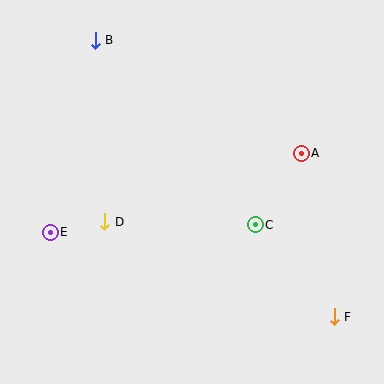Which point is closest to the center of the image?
Point C at (255, 225) is closest to the center.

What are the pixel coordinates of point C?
Point C is at (255, 225).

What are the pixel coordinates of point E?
Point E is at (50, 232).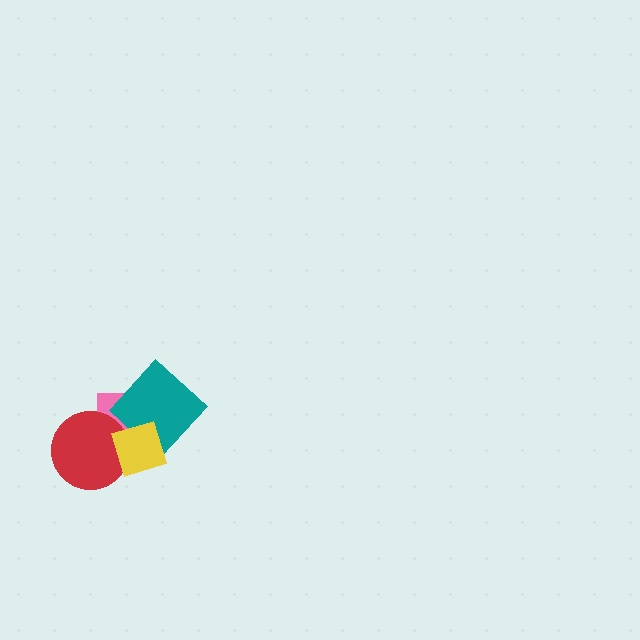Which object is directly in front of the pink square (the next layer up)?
The red circle is directly in front of the pink square.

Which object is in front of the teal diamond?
The yellow diamond is in front of the teal diamond.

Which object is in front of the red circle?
The yellow diamond is in front of the red circle.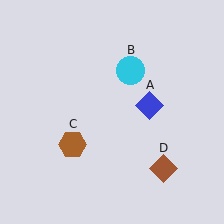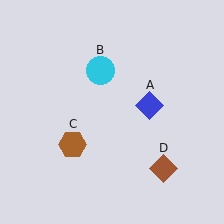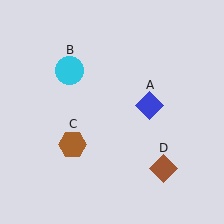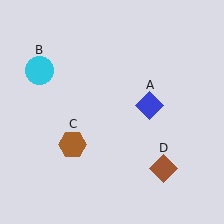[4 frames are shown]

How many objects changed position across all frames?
1 object changed position: cyan circle (object B).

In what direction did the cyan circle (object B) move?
The cyan circle (object B) moved left.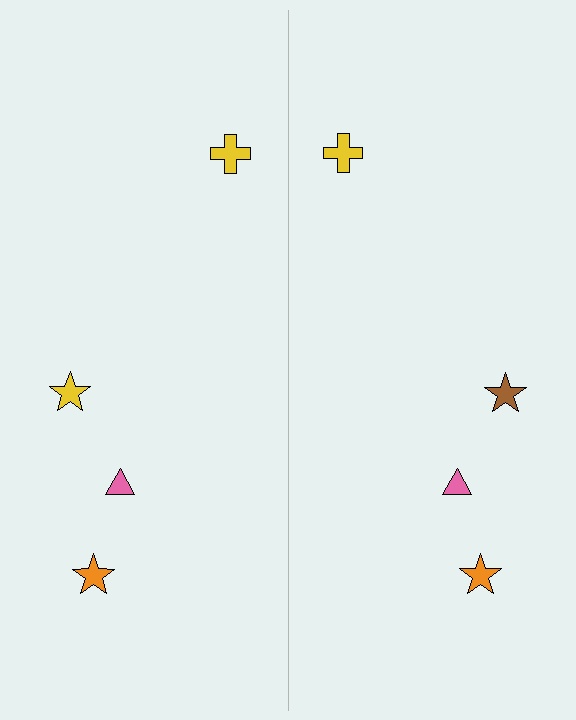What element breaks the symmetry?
The brown star on the right side breaks the symmetry — its mirror counterpart is yellow.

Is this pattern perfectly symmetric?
No, the pattern is not perfectly symmetric. The brown star on the right side breaks the symmetry — its mirror counterpart is yellow.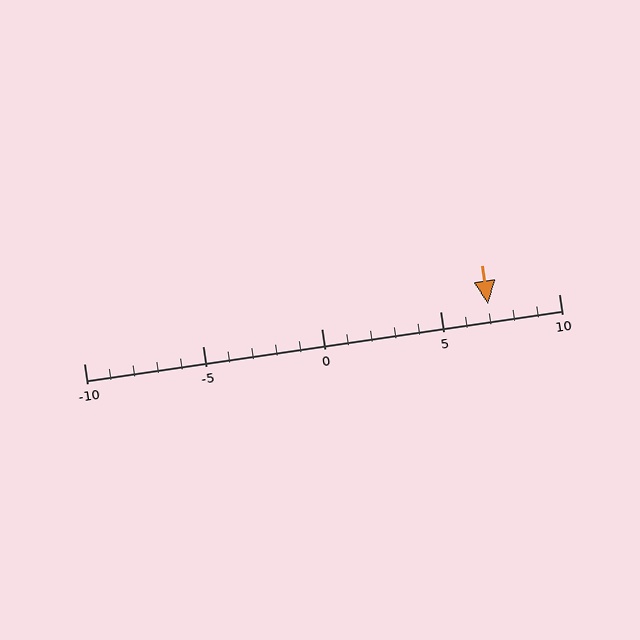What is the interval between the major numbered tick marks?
The major tick marks are spaced 5 units apart.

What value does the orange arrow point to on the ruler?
The orange arrow points to approximately 7.